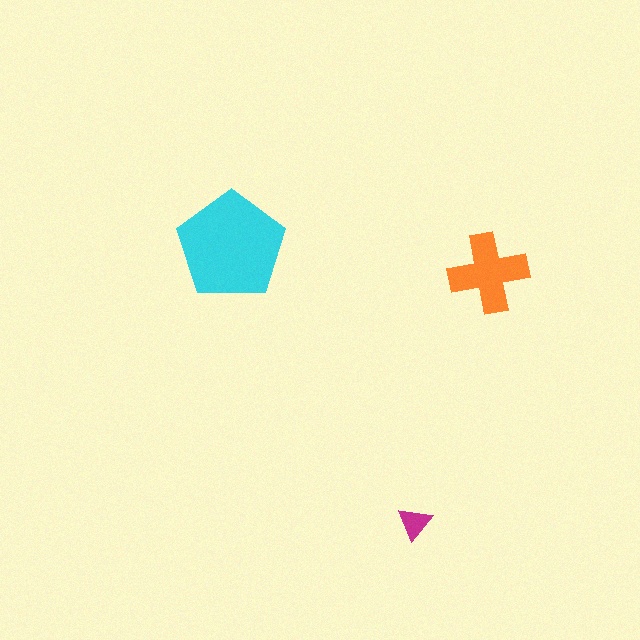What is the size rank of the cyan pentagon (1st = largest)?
1st.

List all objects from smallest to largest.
The magenta triangle, the orange cross, the cyan pentagon.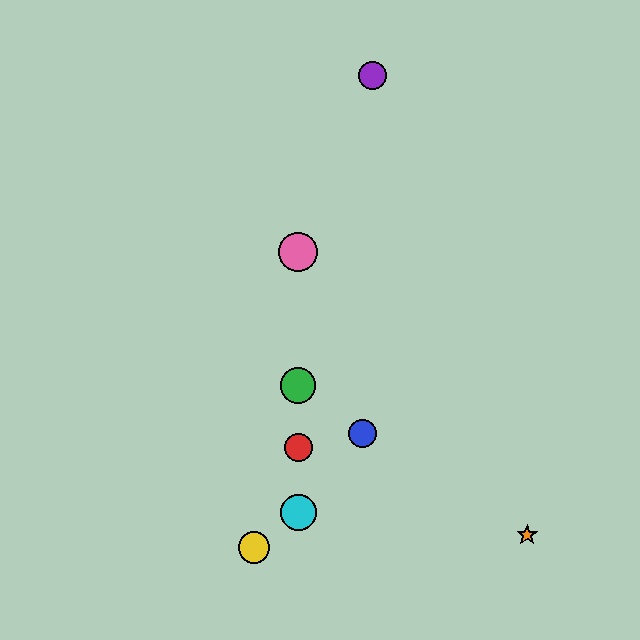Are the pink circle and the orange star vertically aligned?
No, the pink circle is at x≈298 and the orange star is at x≈527.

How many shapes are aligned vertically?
4 shapes (the red circle, the green circle, the cyan circle, the pink circle) are aligned vertically.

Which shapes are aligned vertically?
The red circle, the green circle, the cyan circle, the pink circle are aligned vertically.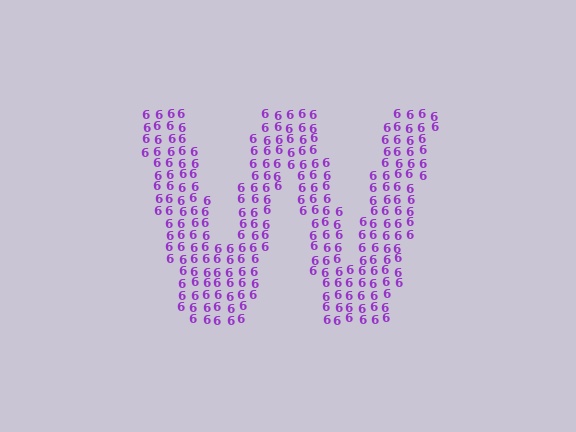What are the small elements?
The small elements are digit 6's.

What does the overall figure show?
The overall figure shows the letter W.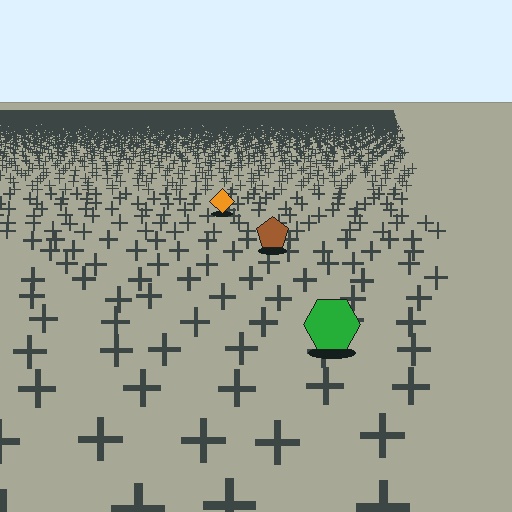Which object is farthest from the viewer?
The orange diamond is farthest from the viewer. It appears smaller and the ground texture around it is denser.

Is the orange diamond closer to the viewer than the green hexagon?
No. The green hexagon is closer — you can tell from the texture gradient: the ground texture is coarser near it.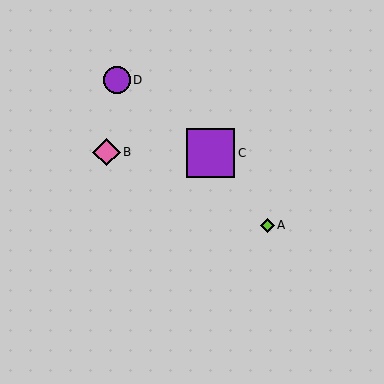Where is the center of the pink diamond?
The center of the pink diamond is at (106, 152).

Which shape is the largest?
The purple square (labeled C) is the largest.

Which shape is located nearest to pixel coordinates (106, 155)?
The pink diamond (labeled B) at (106, 152) is nearest to that location.